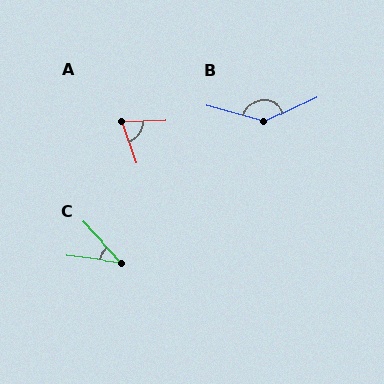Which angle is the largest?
B, at approximately 138 degrees.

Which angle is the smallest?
C, at approximately 41 degrees.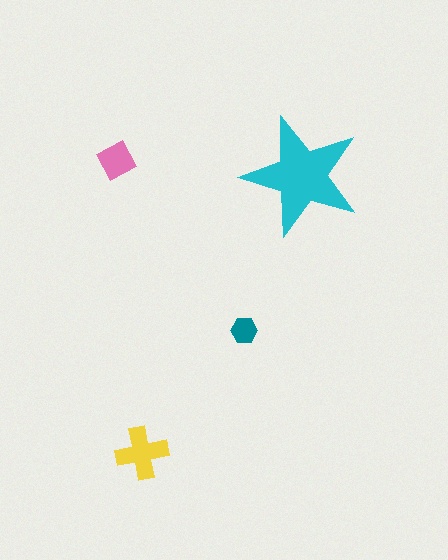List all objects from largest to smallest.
The cyan star, the yellow cross, the pink diamond, the teal hexagon.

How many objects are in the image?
There are 4 objects in the image.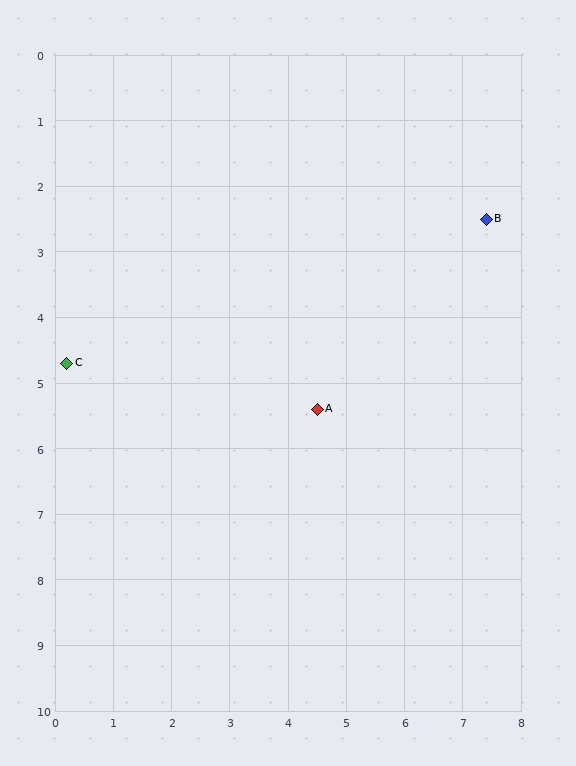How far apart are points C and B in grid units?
Points C and B are about 7.5 grid units apart.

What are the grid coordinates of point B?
Point B is at approximately (7.4, 2.5).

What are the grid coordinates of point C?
Point C is at approximately (0.2, 4.7).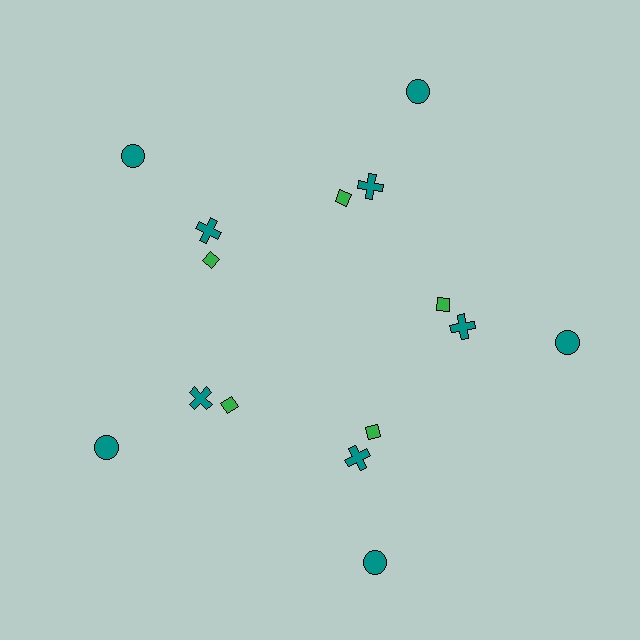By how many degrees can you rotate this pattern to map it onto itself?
The pattern maps onto itself every 72 degrees of rotation.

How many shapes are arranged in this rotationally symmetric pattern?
There are 15 shapes, arranged in 5 groups of 3.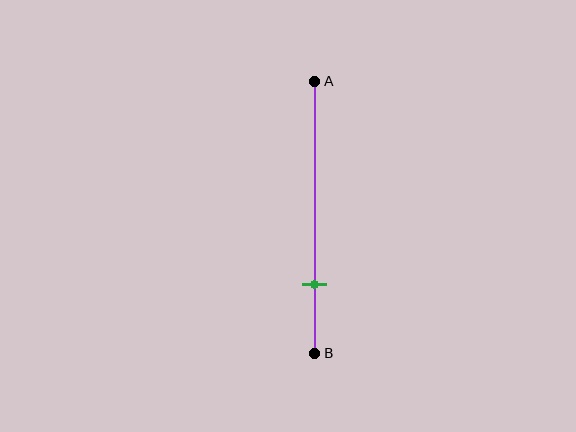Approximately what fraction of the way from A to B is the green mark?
The green mark is approximately 75% of the way from A to B.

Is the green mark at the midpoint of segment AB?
No, the mark is at about 75% from A, not at the 50% midpoint.